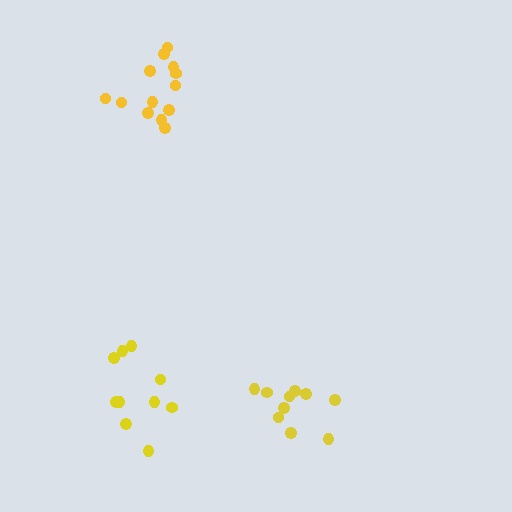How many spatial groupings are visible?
There are 3 spatial groupings.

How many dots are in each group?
Group 1: 13 dots, Group 2: 10 dots, Group 3: 10 dots (33 total).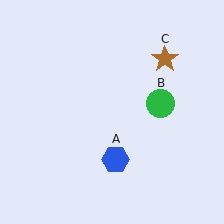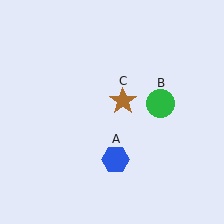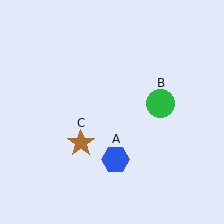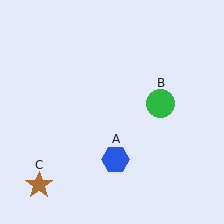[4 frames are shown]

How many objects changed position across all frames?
1 object changed position: brown star (object C).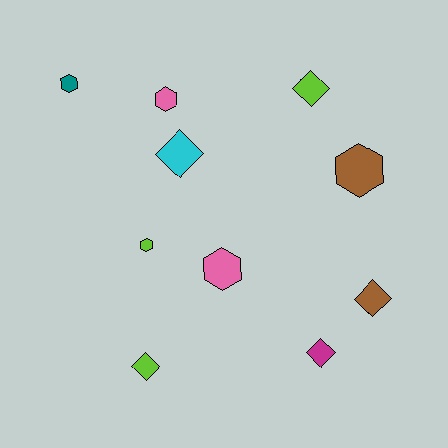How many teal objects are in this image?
There is 1 teal object.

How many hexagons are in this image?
There are 5 hexagons.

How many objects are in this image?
There are 10 objects.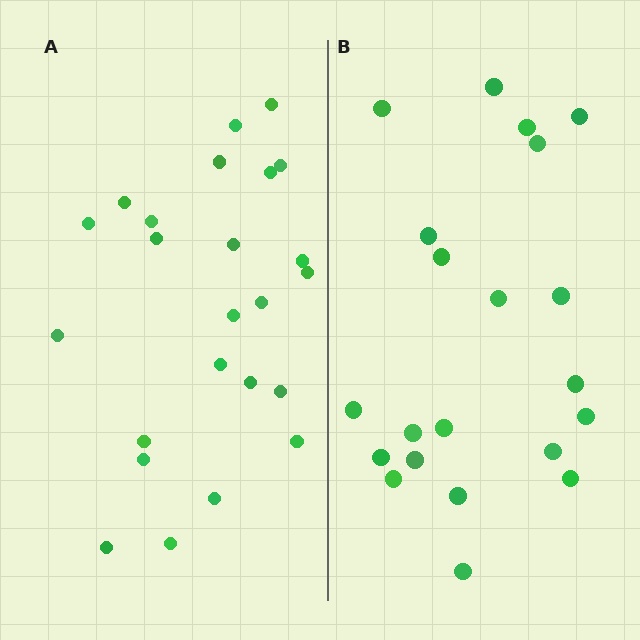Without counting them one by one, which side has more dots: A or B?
Region A (the left region) has more dots.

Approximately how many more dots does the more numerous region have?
Region A has just a few more — roughly 2 or 3 more dots than region B.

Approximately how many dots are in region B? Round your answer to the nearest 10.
About 20 dots. (The exact count is 21, which rounds to 20.)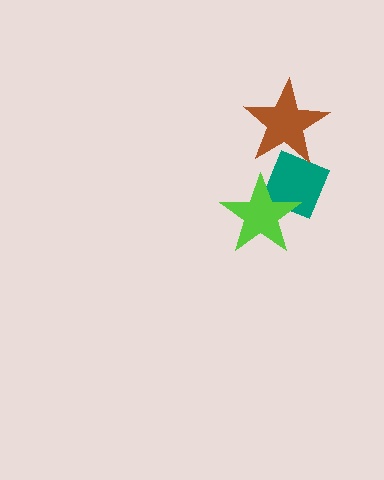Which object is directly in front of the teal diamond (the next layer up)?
The brown star is directly in front of the teal diamond.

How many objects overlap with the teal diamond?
2 objects overlap with the teal diamond.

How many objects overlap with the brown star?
1 object overlaps with the brown star.